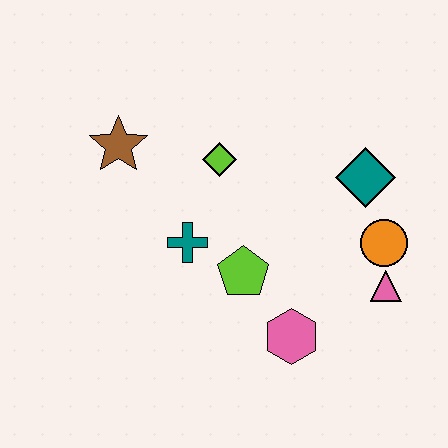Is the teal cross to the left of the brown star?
No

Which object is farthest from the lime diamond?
The pink triangle is farthest from the lime diamond.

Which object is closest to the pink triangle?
The orange circle is closest to the pink triangle.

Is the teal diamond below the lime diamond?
Yes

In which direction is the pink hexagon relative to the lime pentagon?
The pink hexagon is below the lime pentagon.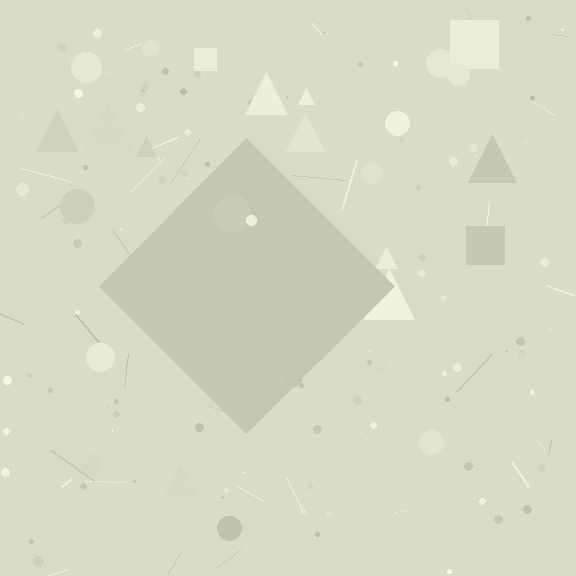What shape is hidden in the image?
A diamond is hidden in the image.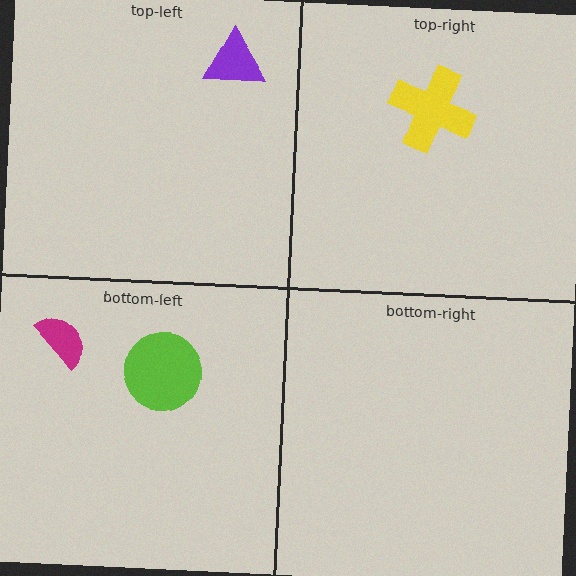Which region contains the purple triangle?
The top-left region.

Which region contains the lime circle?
The bottom-left region.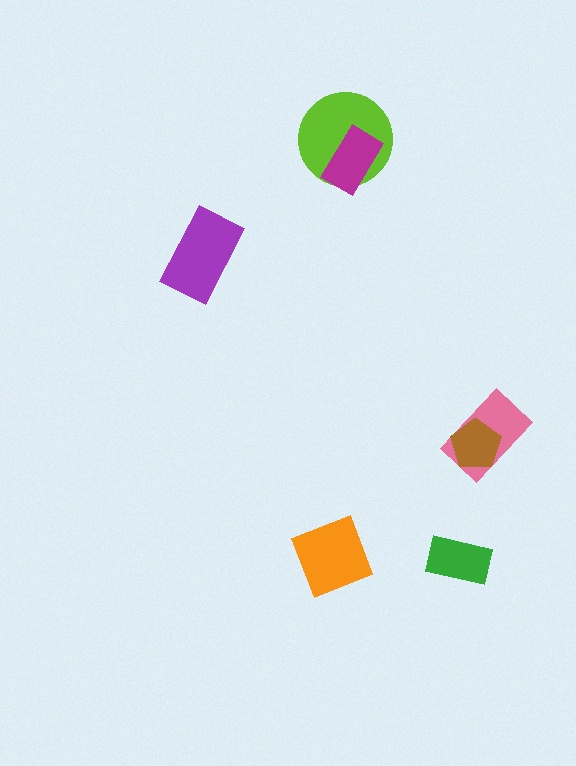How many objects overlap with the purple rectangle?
0 objects overlap with the purple rectangle.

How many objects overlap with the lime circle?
1 object overlaps with the lime circle.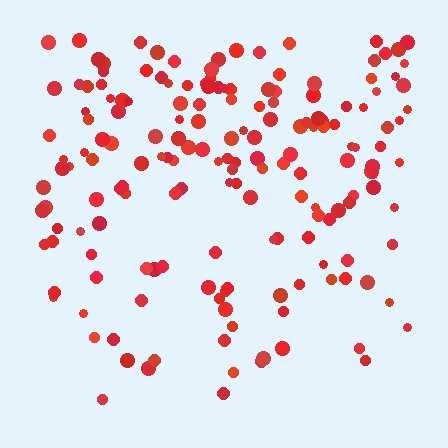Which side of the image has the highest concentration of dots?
The top.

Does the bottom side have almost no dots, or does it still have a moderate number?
Still a moderate number, just noticeably fewer than the top.